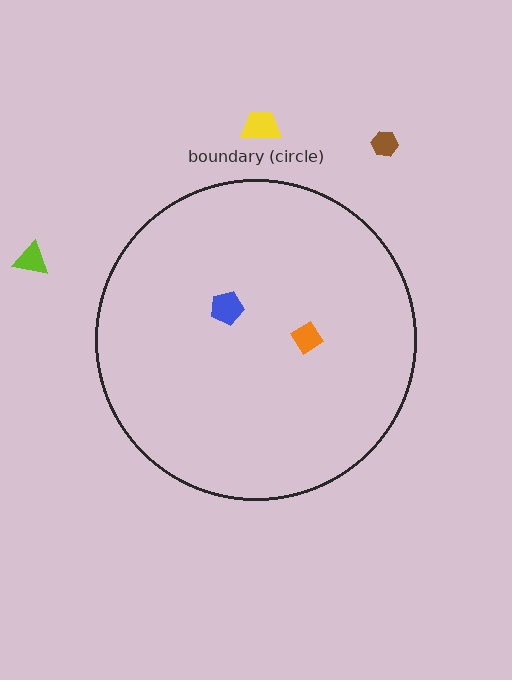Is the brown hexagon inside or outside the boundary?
Outside.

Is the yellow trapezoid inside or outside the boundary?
Outside.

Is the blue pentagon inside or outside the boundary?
Inside.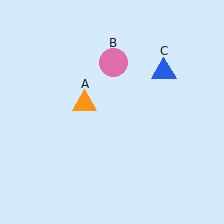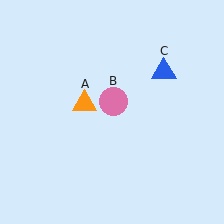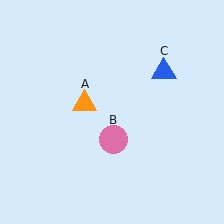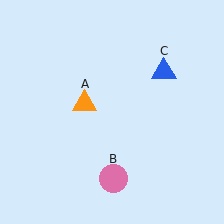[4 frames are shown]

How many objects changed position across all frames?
1 object changed position: pink circle (object B).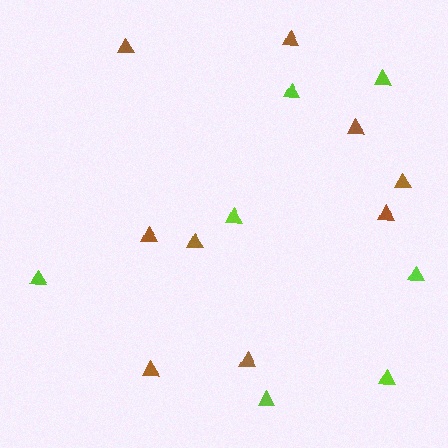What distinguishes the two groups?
There are 2 groups: one group of lime triangles (7) and one group of brown triangles (9).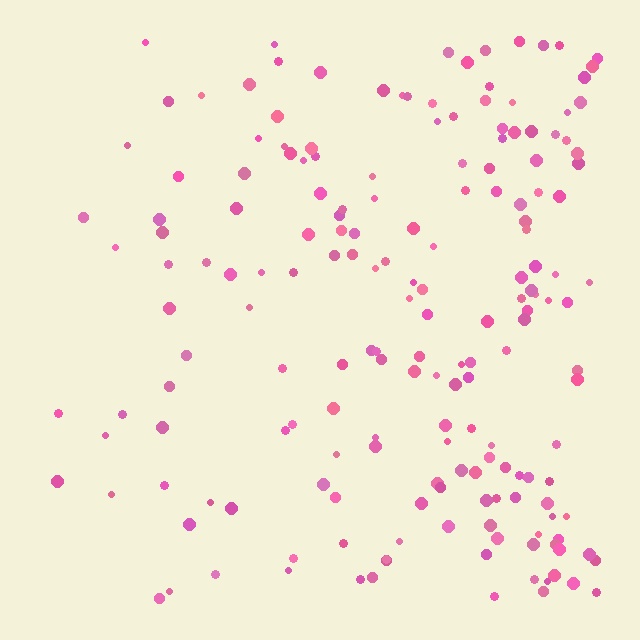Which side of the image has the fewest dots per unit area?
The left.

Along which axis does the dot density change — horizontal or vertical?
Horizontal.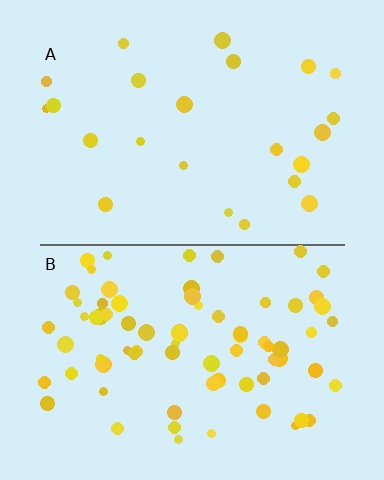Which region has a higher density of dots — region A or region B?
B (the bottom).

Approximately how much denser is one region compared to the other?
Approximately 3.2× — region B over region A.